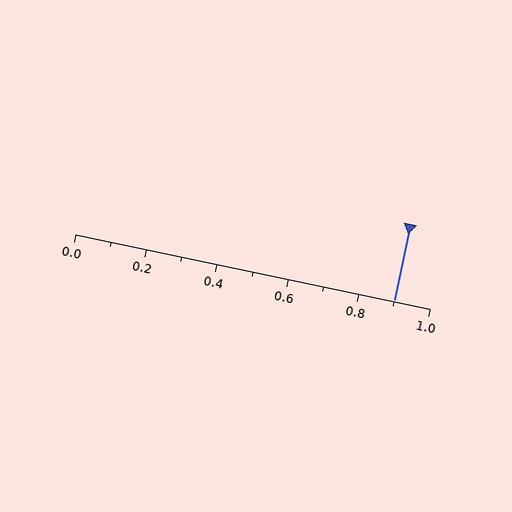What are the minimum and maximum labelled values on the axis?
The axis runs from 0.0 to 1.0.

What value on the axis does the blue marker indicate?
The marker indicates approximately 0.9.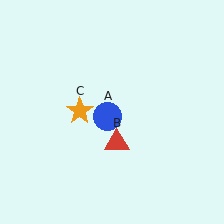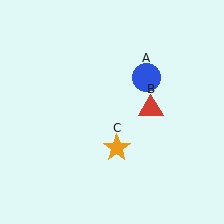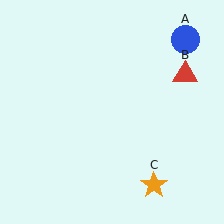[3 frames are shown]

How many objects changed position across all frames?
3 objects changed position: blue circle (object A), red triangle (object B), orange star (object C).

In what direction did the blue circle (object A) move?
The blue circle (object A) moved up and to the right.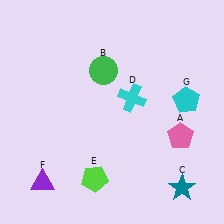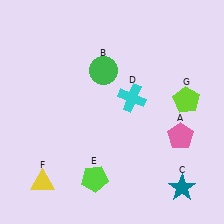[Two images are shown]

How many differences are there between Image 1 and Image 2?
There are 2 differences between the two images.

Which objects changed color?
F changed from purple to yellow. G changed from cyan to lime.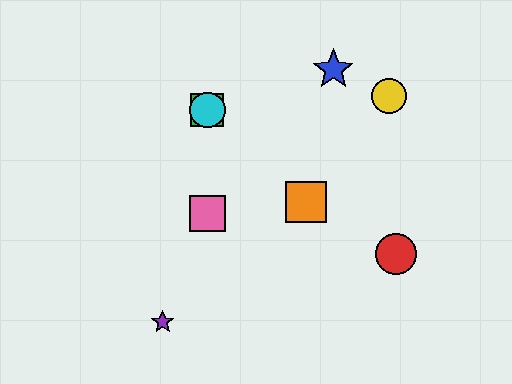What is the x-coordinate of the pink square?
The pink square is at x≈207.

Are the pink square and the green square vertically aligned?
Yes, both are at x≈207.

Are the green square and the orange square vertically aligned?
No, the green square is at x≈207 and the orange square is at x≈306.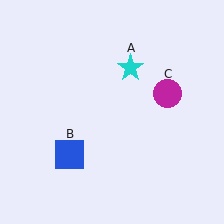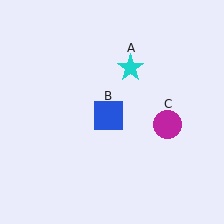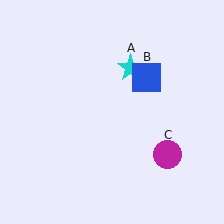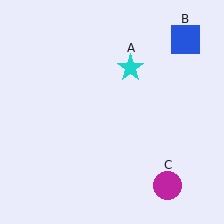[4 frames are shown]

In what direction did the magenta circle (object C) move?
The magenta circle (object C) moved down.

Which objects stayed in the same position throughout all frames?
Cyan star (object A) remained stationary.